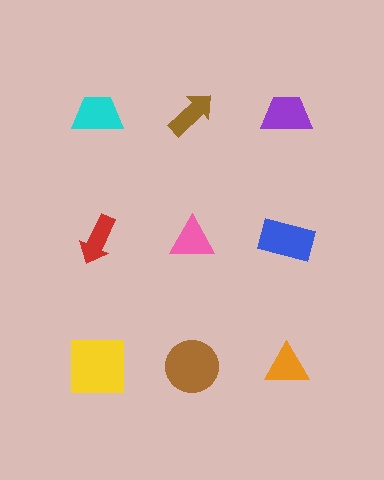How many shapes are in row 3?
3 shapes.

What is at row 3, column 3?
An orange triangle.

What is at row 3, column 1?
A yellow square.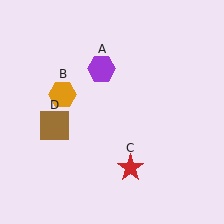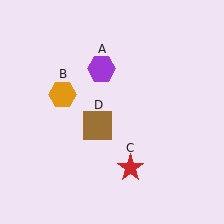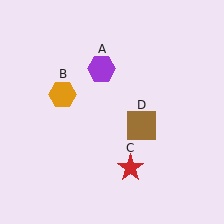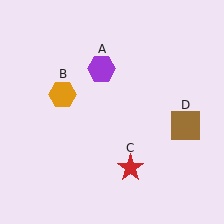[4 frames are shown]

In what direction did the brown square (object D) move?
The brown square (object D) moved right.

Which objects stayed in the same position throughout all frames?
Purple hexagon (object A) and orange hexagon (object B) and red star (object C) remained stationary.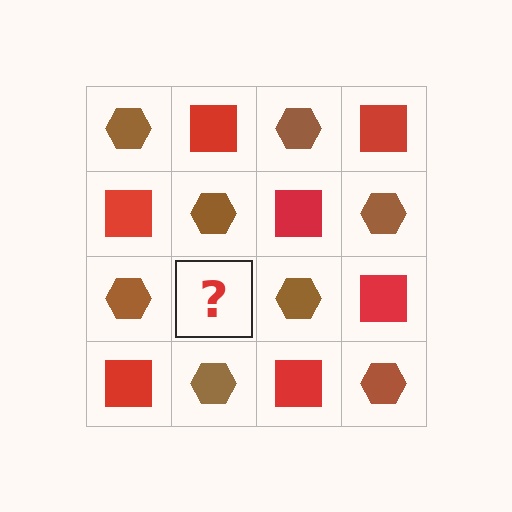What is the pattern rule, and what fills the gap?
The rule is that it alternates brown hexagon and red square in a checkerboard pattern. The gap should be filled with a red square.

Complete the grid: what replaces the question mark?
The question mark should be replaced with a red square.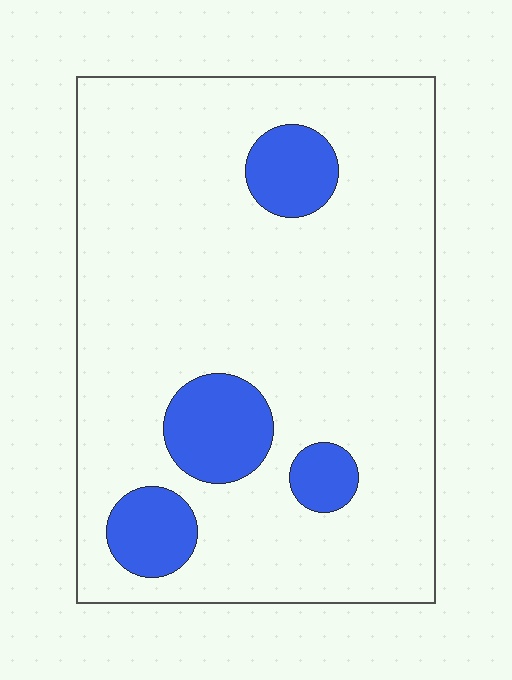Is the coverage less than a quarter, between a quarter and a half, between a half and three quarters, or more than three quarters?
Less than a quarter.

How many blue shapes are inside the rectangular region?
4.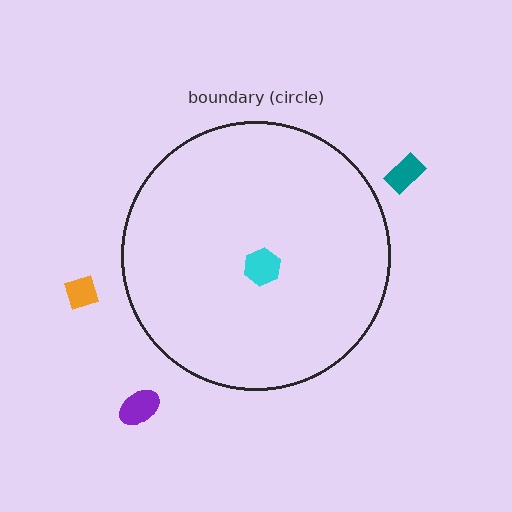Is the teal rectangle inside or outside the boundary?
Outside.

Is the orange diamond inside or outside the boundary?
Outside.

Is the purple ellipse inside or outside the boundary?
Outside.